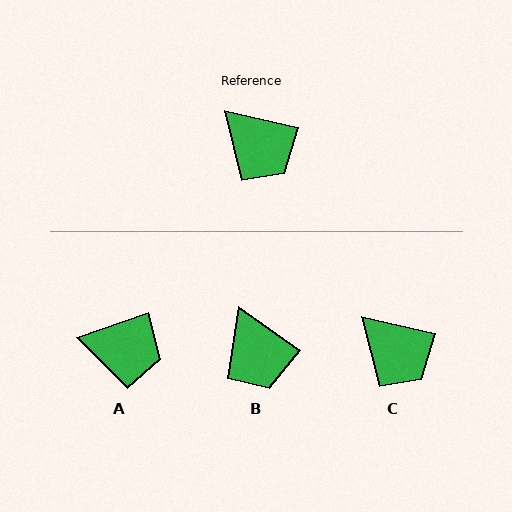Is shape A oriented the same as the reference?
No, it is off by about 31 degrees.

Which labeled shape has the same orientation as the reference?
C.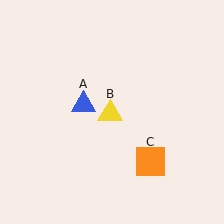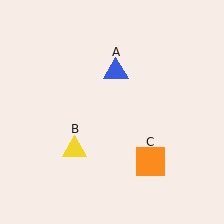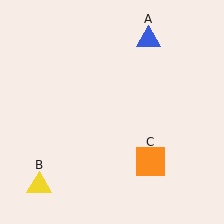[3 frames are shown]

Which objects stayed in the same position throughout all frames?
Orange square (object C) remained stationary.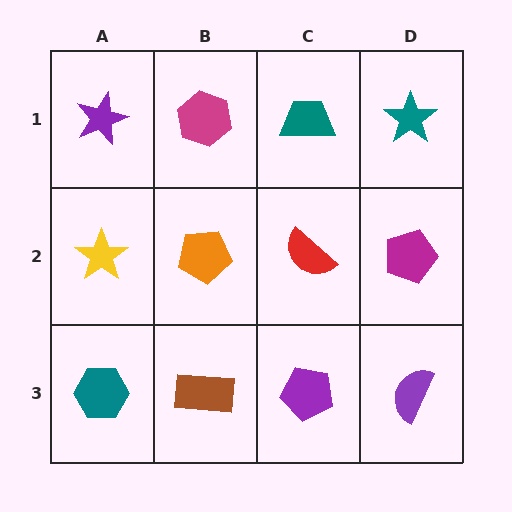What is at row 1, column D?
A teal star.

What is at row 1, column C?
A teal trapezoid.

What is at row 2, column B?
An orange pentagon.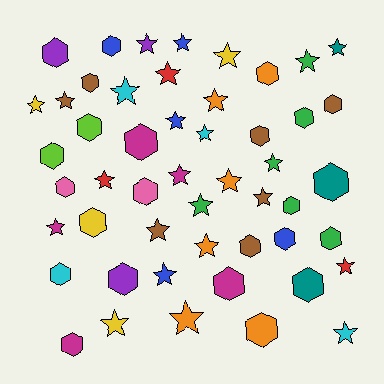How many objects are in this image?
There are 50 objects.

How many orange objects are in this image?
There are 6 orange objects.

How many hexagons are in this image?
There are 24 hexagons.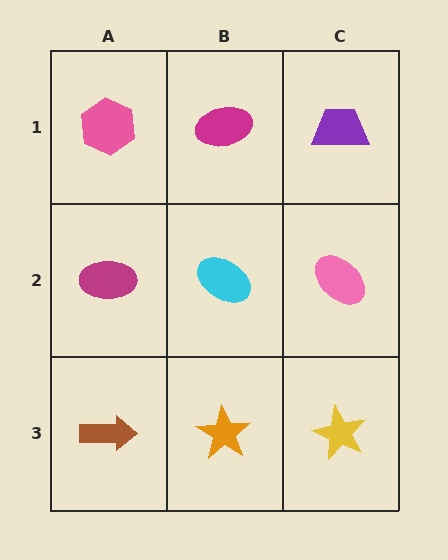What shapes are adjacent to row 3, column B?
A cyan ellipse (row 2, column B), a brown arrow (row 3, column A), a yellow star (row 3, column C).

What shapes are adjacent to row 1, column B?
A cyan ellipse (row 2, column B), a pink hexagon (row 1, column A), a purple trapezoid (row 1, column C).